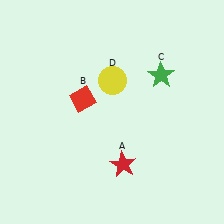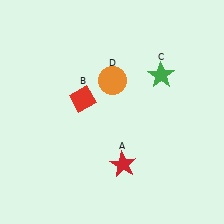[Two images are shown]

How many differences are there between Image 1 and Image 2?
There is 1 difference between the two images.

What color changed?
The circle (D) changed from yellow in Image 1 to orange in Image 2.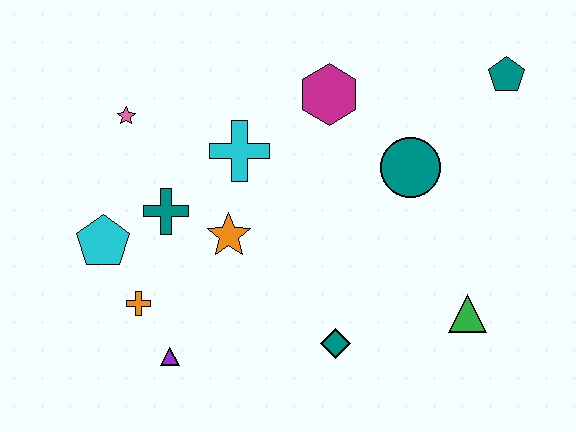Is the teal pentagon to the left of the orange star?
No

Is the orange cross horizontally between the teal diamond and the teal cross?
No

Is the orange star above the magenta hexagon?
No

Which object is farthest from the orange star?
The teal pentagon is farthest from the orange star.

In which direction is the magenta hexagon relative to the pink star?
The magenta hexagon is to the right of the pink star.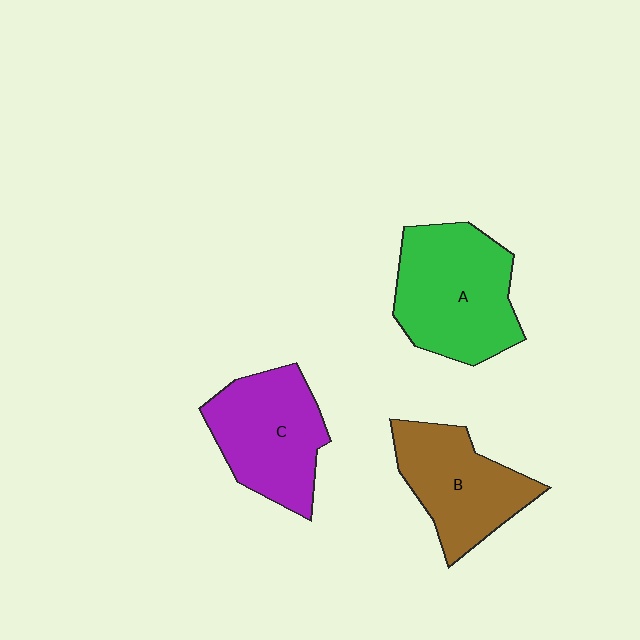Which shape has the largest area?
Shape A (green).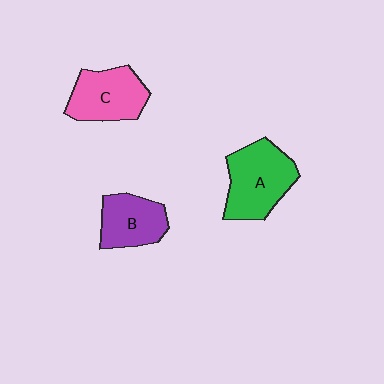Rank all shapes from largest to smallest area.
From largest to smallest: A (green), C (pink), B (purple).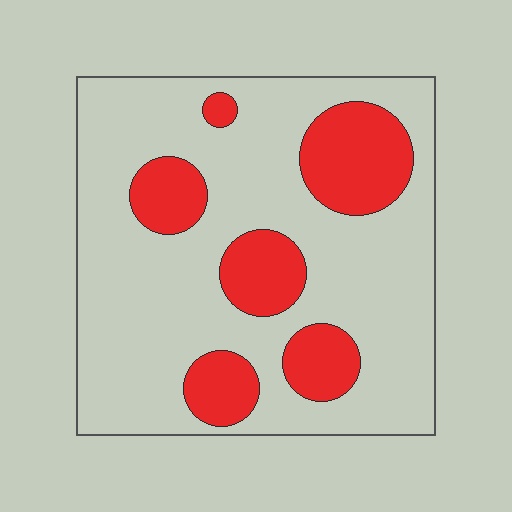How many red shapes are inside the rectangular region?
6.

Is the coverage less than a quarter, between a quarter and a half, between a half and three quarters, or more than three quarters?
Less than a quarter.